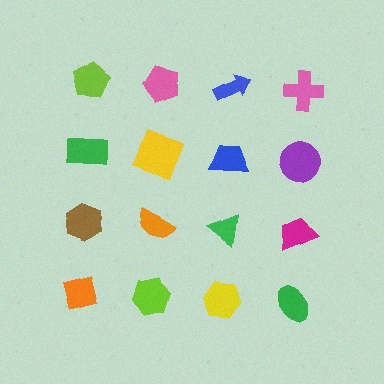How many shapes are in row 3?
4 shapes.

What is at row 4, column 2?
A lime hexagon.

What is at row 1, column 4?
A pink cross.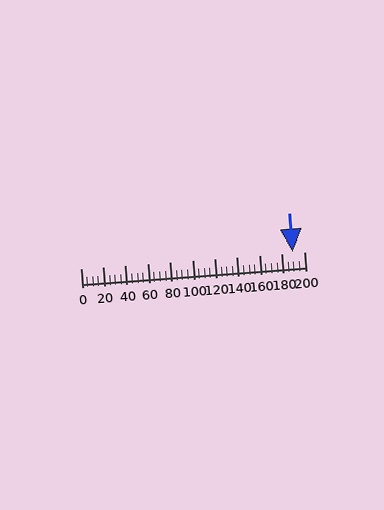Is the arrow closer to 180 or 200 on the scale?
The arrow is closer to 200.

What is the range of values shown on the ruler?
The ruler shows values from 0 to 200.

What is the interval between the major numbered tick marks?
The major tick marks are spaced 20 units apart.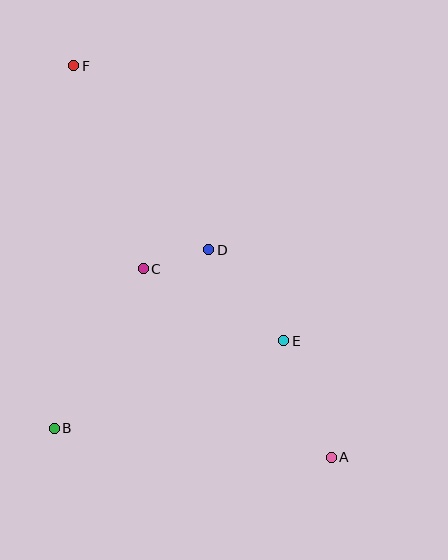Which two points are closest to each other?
Points C and D are closest to each other.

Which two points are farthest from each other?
Points A and F are farthest from each other.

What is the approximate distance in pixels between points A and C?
The distance between A and C is approximately 266 pixels.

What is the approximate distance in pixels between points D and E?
The distance between D and E is approximately 118 pixels.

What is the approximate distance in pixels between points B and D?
The distance between B and D is approximately 236 pixels.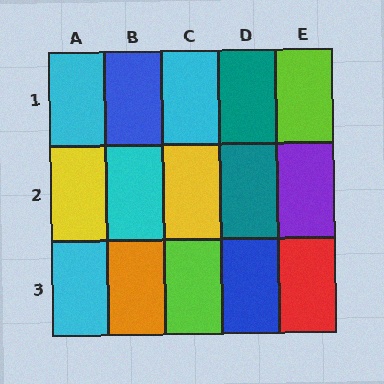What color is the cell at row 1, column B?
Blue.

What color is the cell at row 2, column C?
Yellow.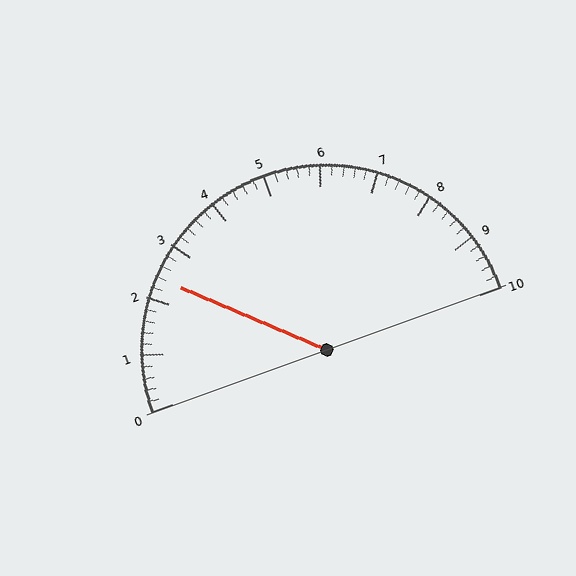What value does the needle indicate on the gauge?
The needle indicates approximately 2.4.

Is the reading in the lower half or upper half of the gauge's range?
The reading is in the lower half of the range (0 to 10).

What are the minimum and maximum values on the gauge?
The gauge ranges from 0 to 10.